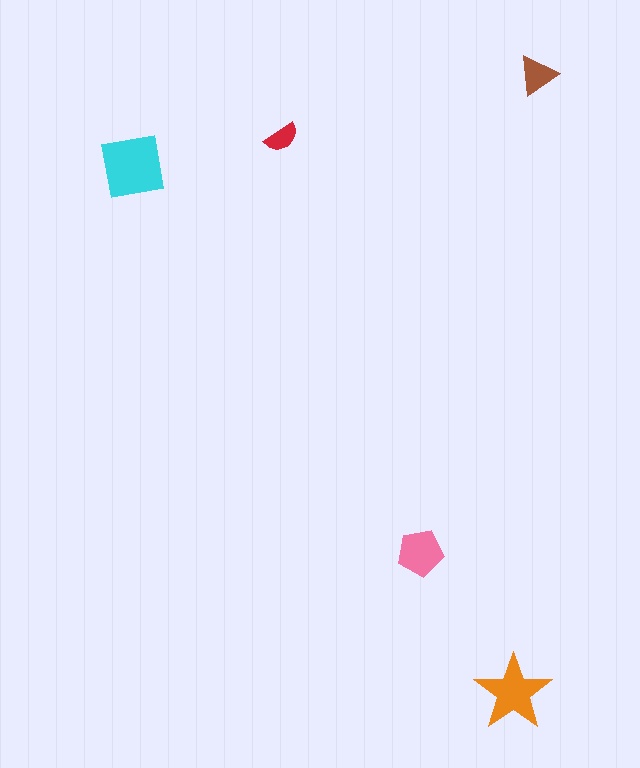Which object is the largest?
The cyan square.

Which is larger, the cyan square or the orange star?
The cyan square.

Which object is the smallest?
The red semicircle.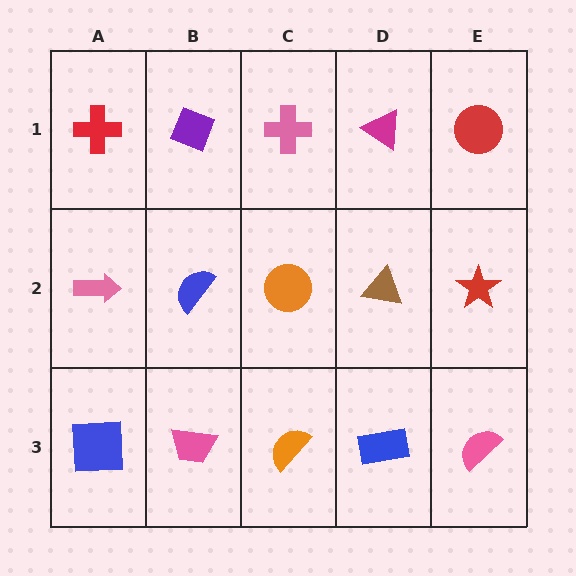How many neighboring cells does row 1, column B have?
3.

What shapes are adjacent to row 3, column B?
A blue semicircle (row 2, column B), a blue square (row 3, column A), an orange semicircle (row 3, column C).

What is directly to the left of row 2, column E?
A brown triangle.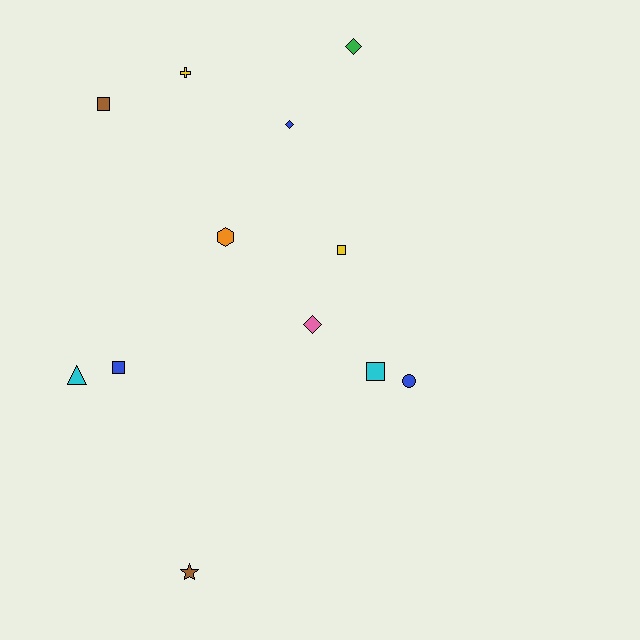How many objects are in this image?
There are 12 objects.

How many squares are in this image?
There are 4 squares.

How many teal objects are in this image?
There are no teal objects.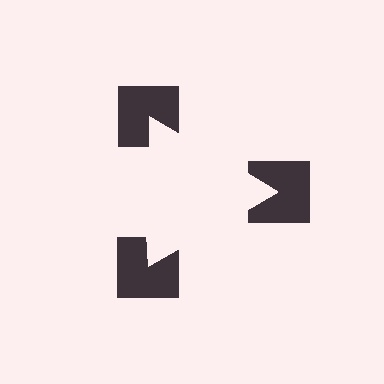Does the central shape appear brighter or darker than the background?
It typically appears slightly brighter than the background, even though no actual brightness change is drawn.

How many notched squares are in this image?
There are 3 — one at each vertex of the illusory triangle.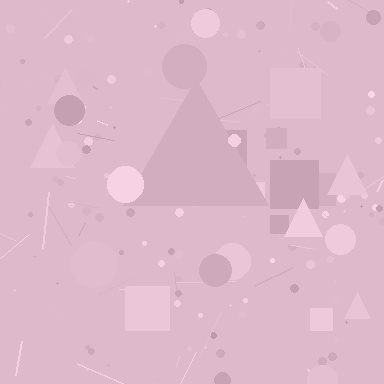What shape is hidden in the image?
A triangle is hidden in the image.